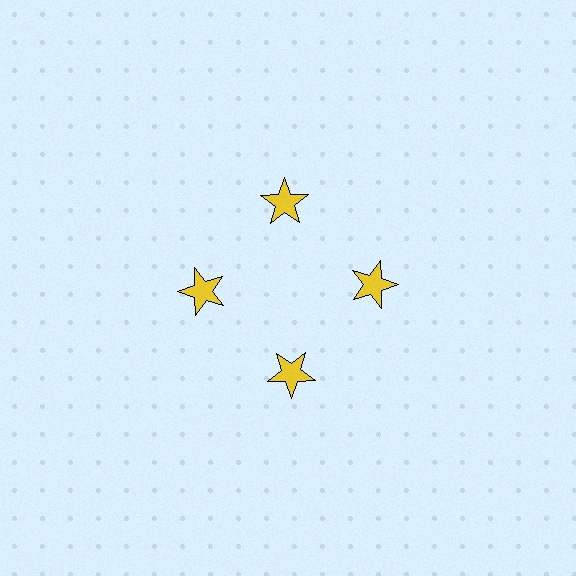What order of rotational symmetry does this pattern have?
This pattern has 4-fold rotational symmetry.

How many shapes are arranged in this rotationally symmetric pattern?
There are 4 shapes, arranged in 4 groups of 1.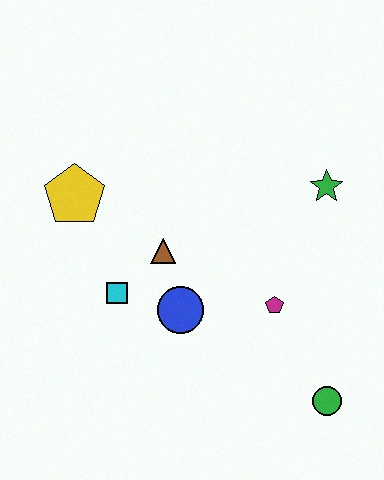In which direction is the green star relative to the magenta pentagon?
The green star is above the magenta pentagon.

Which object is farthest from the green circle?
The yellow pentagon is farthest from the green circle.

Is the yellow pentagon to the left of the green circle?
Yes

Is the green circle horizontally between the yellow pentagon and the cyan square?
No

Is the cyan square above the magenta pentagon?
Yes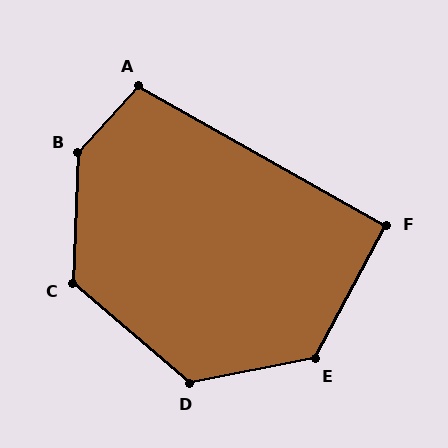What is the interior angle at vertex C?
Approximately 128 degrees (obtuse).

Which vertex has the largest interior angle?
B, at approximately 140 degrees.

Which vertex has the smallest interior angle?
F, at approximately 91 degrees.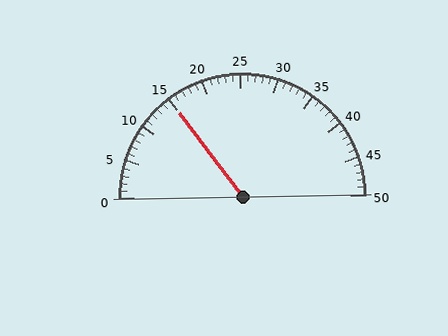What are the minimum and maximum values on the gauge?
The gauge ranges from 0 to 50.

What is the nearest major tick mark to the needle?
The nearest major tick mark is 15.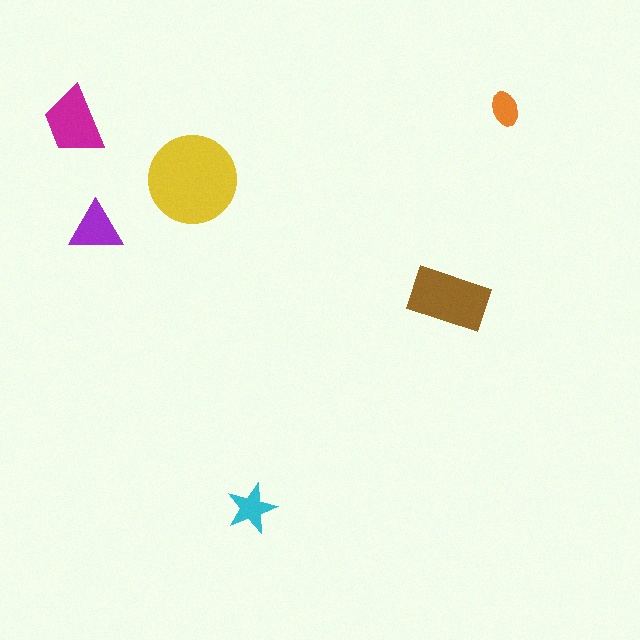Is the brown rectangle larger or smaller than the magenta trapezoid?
Larger.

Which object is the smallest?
The orange ellipse.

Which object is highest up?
The orange ellipse is topmost.